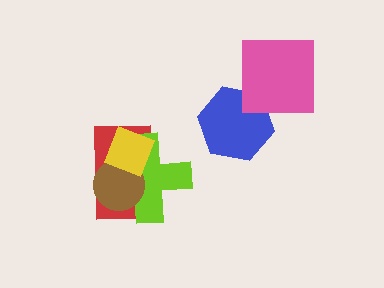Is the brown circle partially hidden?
Yes, it is partially covered by another shape.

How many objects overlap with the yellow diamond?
3 objects overlap with the yellow diamond.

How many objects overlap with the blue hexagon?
1 object overlaps with the blue hexagon.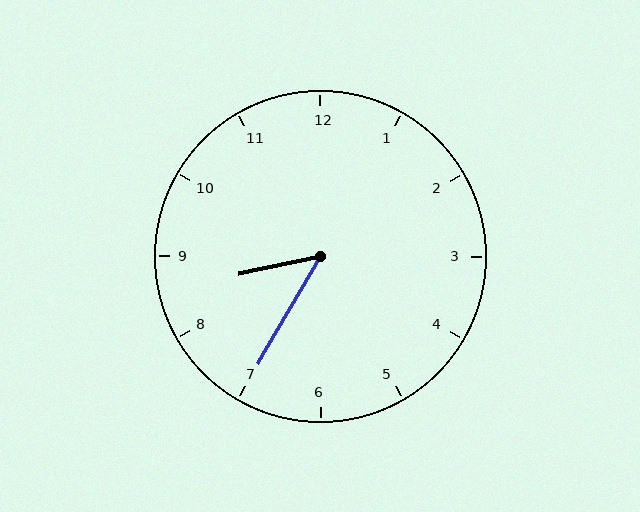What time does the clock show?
8:35.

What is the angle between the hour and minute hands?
Approximately 48 degrees.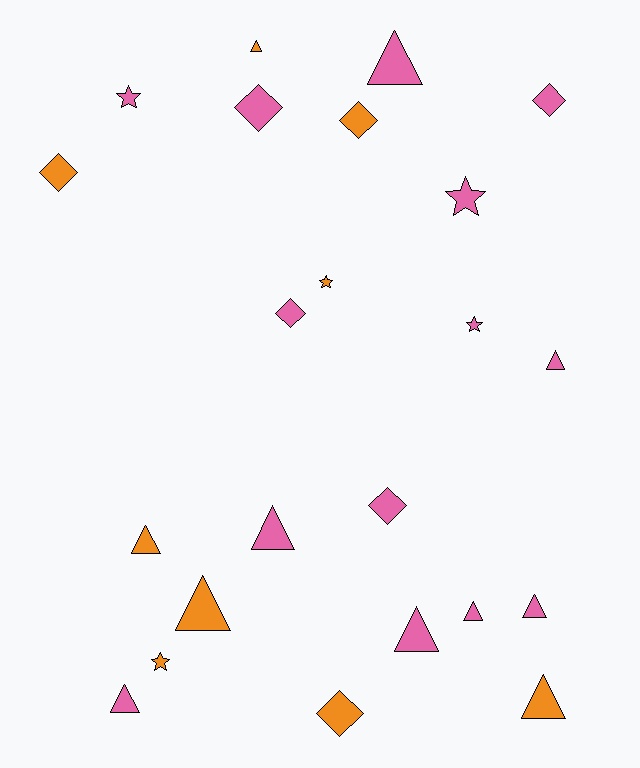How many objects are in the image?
There are 23 objects.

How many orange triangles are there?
There are 4 orange triangles.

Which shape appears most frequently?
Triangle, with 11 objects.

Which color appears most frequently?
Pink, with 14 objects.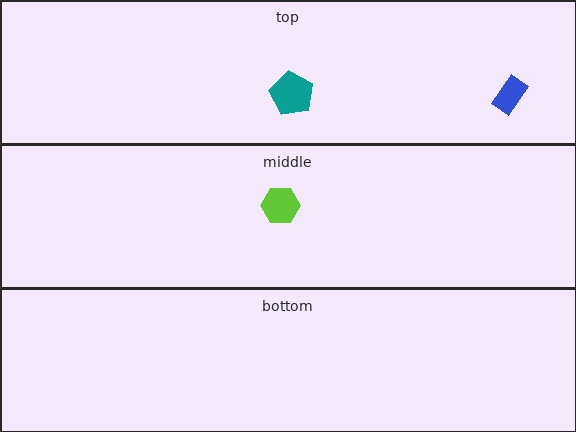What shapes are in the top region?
The blue rectangle, the teal pentagon.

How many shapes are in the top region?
2.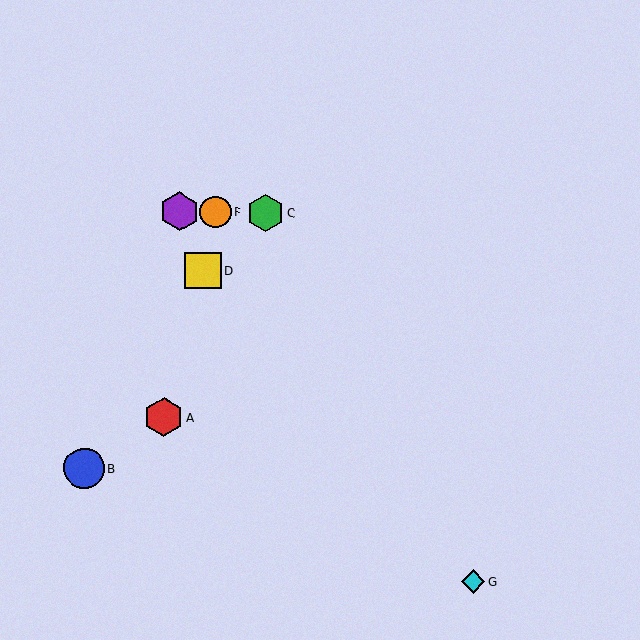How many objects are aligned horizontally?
3 objects (C, E, F) are aligned horizontally.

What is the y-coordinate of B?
Object B is at y≈468.